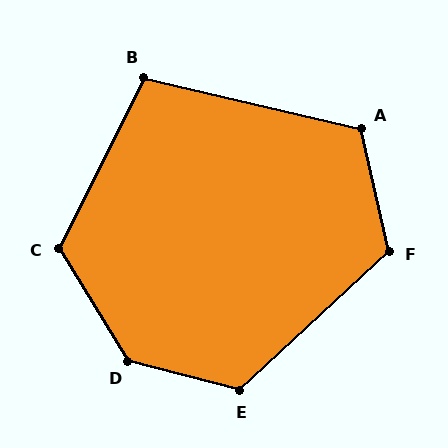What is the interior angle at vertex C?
Approximately 122 degrees (obtuse).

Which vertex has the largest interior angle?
D, at approximately 136 degrees.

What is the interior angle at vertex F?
Approximately 120 degrees (obtuse).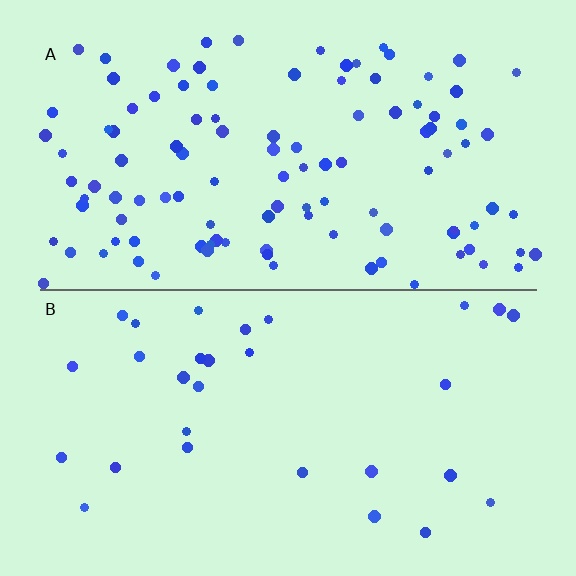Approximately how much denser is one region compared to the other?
Approximately 3.7× — region A over region B.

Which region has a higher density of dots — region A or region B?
A (the top).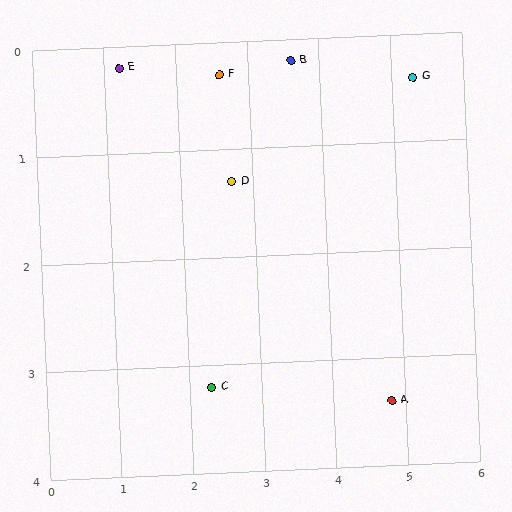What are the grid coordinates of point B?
Point B is at approximately (3.6, 0.2).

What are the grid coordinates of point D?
Point D is at approximately (2.7, 1.3).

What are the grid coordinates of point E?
Point E is at approximately (1.2, 0.2).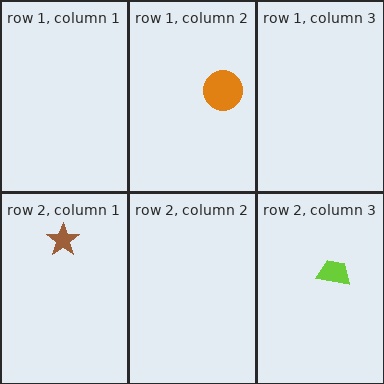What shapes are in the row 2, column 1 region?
The brown star.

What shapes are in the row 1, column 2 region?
The orange circle.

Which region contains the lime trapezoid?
The row 2, column 3 region.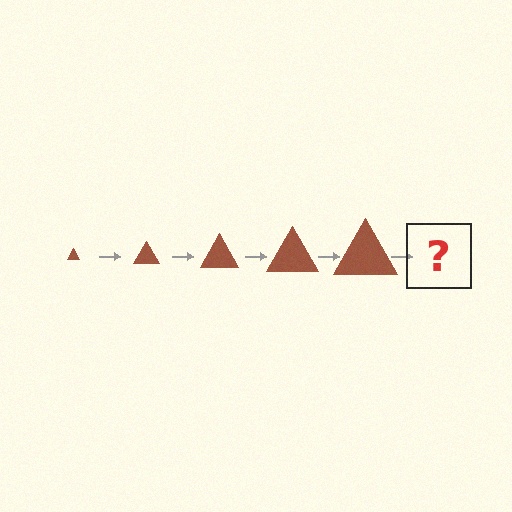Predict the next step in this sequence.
The next step is a brown triangle, larger than the previous one.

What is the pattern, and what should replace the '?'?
The pattern is that the triangle gets progressively larger each step. The '?' should be a brown triangle, larger than the previous one.